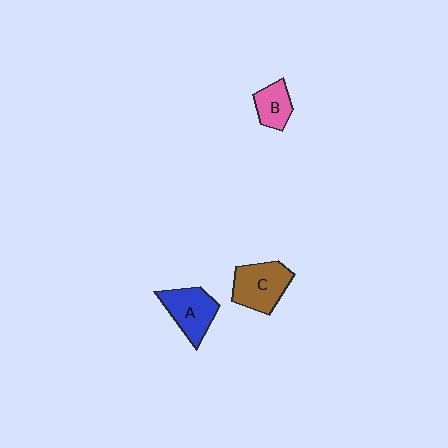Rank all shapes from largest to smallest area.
From largest to smallest: C (brown), A (blue), B (pink).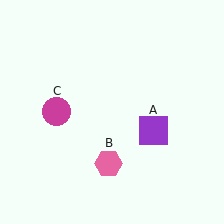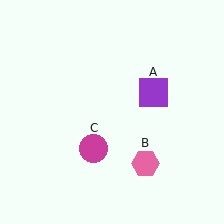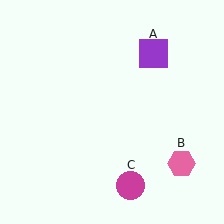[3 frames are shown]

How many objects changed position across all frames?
3 objects changed position: purple square (object A), pink hexagon (object B), magenta circle (object C).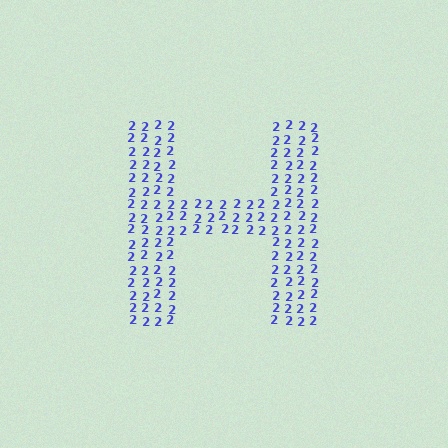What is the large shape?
The large shape is the letter H.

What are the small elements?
The small elements are digit 2's.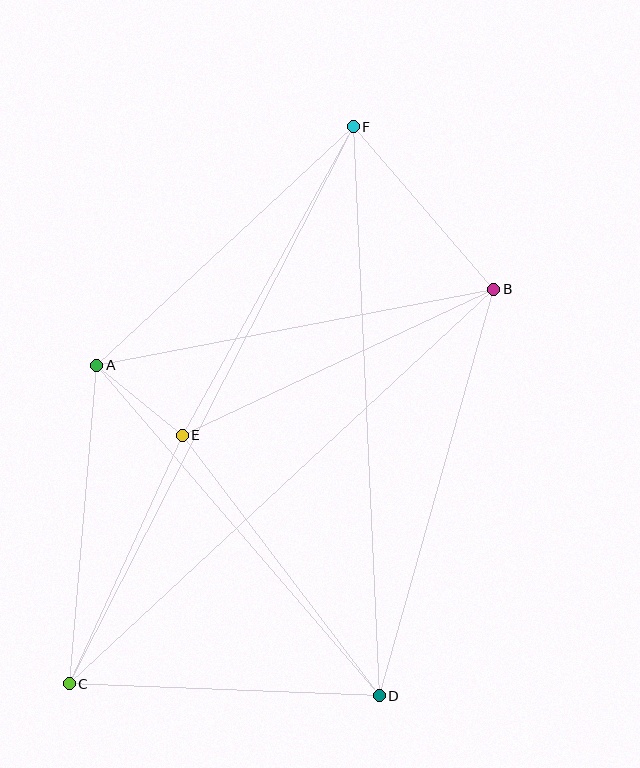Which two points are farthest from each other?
Points C and F are farthest from each other.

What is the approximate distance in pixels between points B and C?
The distance between B and C is approximately 580 pixels.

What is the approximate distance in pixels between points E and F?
The distance between E and F is approximately 353 pixels.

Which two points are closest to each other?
Points A and E are closest to each other.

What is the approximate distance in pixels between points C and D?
The distance between C and D is approximately 310 pixels.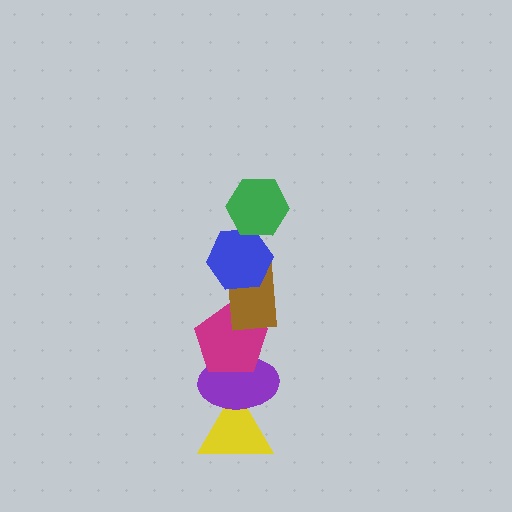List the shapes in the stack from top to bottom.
From top to bottom: the green hexagon, the blue hexagon, the brown rectangle, the magenta pentagon, the purple ellipse, the yellow triangle.